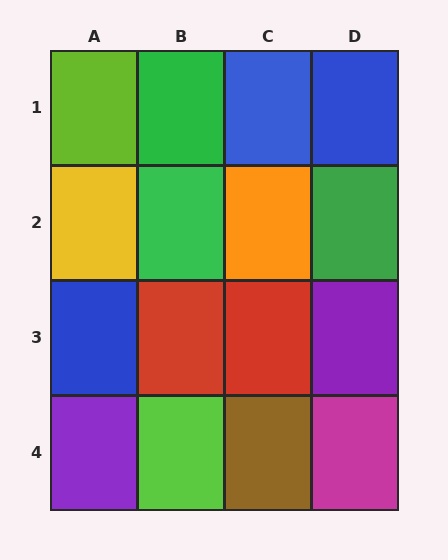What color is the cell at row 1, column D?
Blue.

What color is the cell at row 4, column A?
Purple.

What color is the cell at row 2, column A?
Yellow.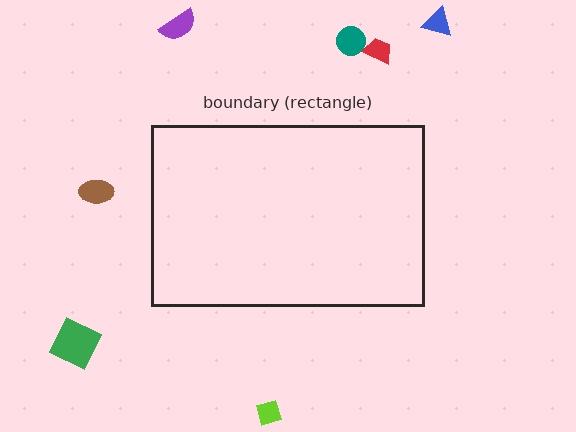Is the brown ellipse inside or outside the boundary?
Outside.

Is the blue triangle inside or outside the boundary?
Outside.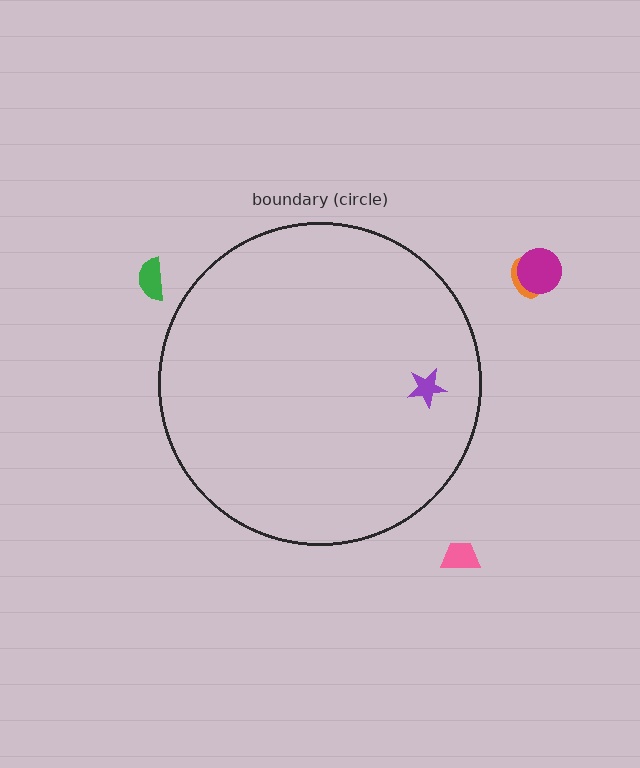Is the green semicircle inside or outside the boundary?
Outside.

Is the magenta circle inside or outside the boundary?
Outside.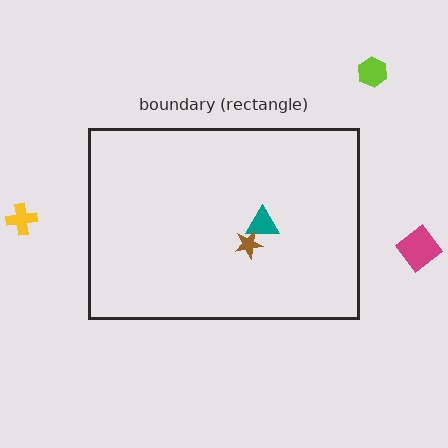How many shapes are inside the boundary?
2 inside, 3 outside.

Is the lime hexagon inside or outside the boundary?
Outside.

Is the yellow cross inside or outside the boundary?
Outside.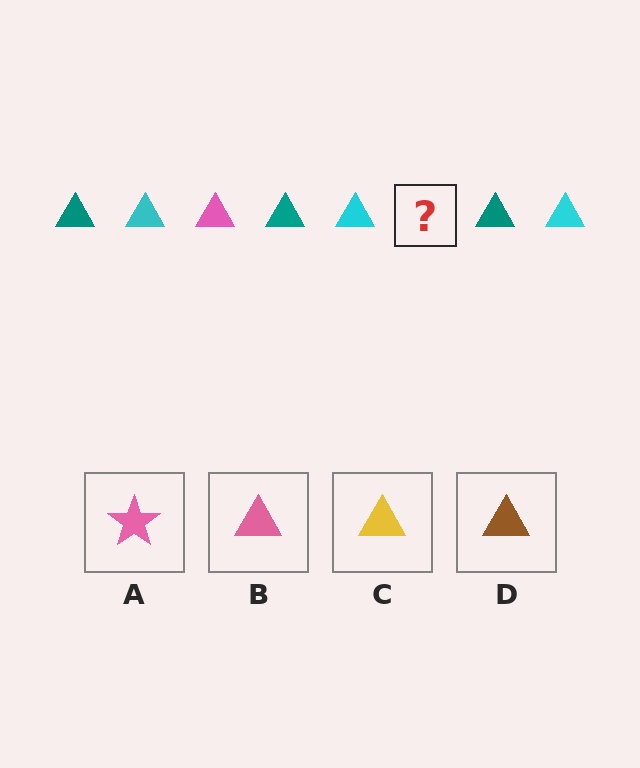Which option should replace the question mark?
Option B.